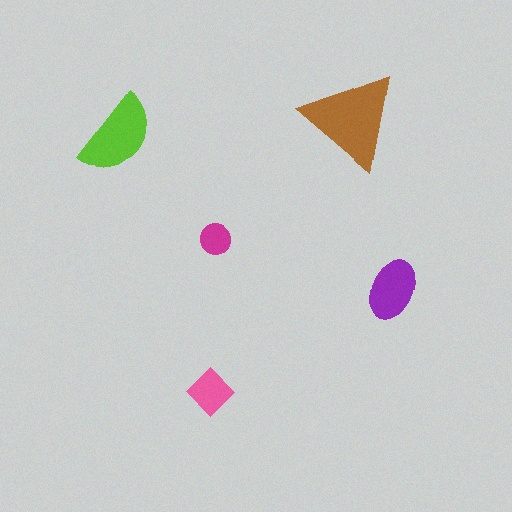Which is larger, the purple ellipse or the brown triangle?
The brown triangle.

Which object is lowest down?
The pink diamond is bottommost.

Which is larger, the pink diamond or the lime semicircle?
The lime semicircle.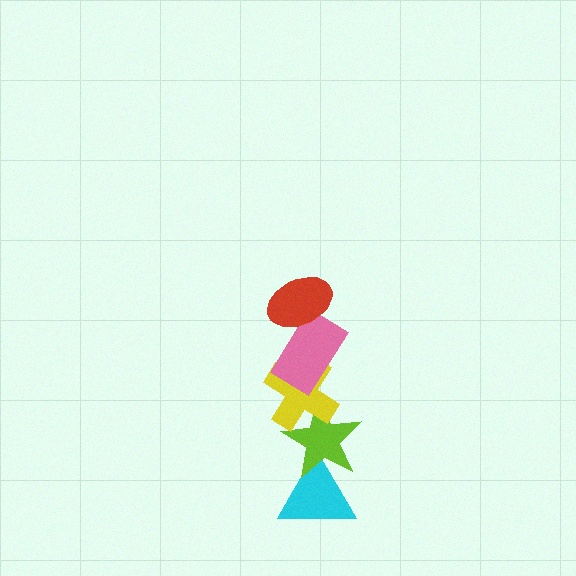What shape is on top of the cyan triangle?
The lime star is on top of the cyan triangle.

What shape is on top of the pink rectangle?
The red ellipse is on top of the pink rectangle.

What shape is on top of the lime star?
The yellow cross is on top of the lime star.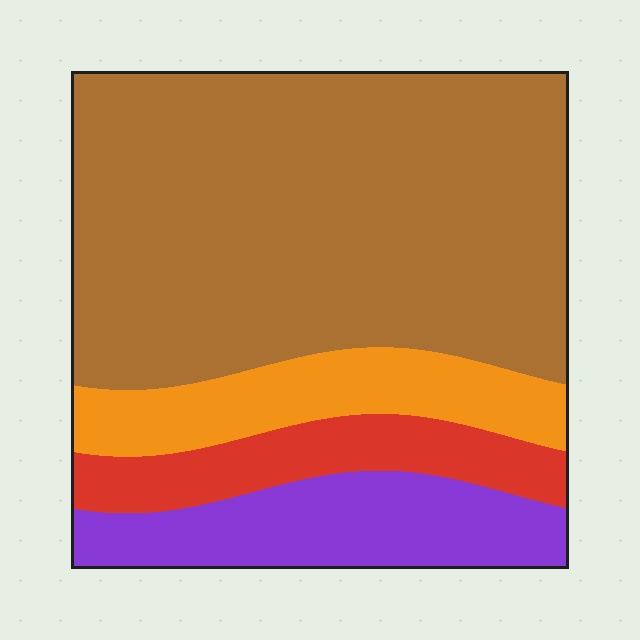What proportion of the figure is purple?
Purple takes up less than a sixth of the figure.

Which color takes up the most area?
Brown, at roughly 60%.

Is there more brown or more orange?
Brown.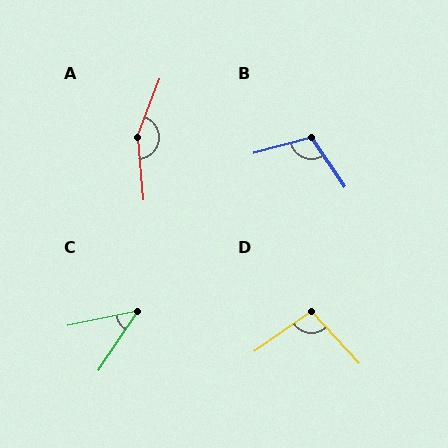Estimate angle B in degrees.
Approximately 109 degrees.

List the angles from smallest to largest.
C (45°), D (97°), B (109°), A (154°).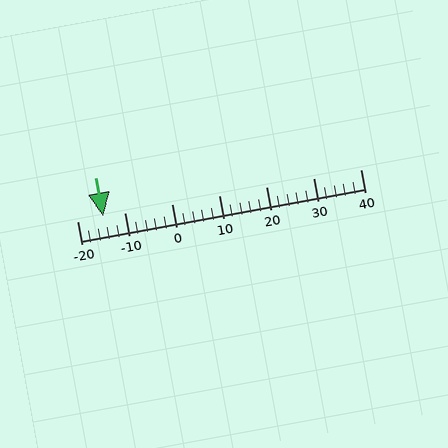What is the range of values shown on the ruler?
The ruler shows values from -20 to 40.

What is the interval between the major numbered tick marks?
The major tick marks are spaced 10 units apart.